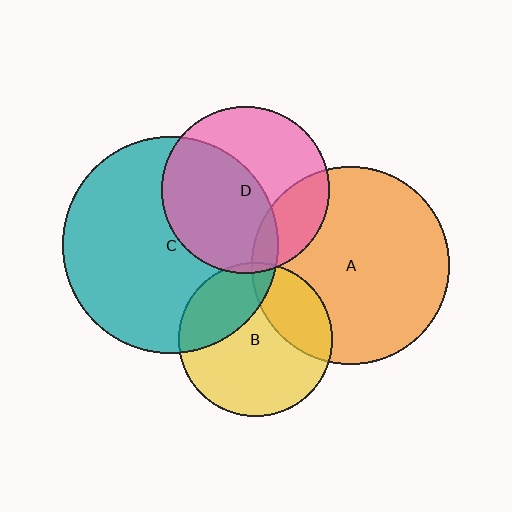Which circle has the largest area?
Circle C (teal).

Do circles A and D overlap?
Yes.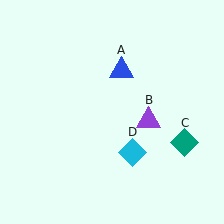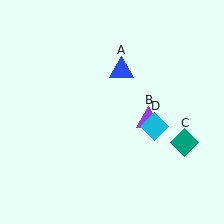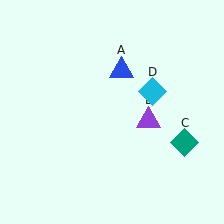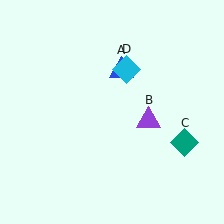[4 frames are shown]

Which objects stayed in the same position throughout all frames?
Blue triangle (object A) and purple triangle (object B) and teal diamond (object C) remained stationary.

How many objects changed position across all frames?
1 object changed position: cyan diamond (object D).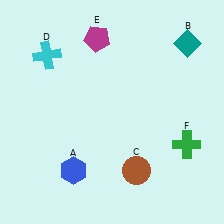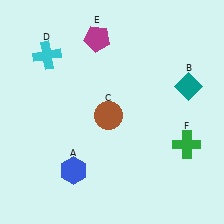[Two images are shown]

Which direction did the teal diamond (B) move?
The teal diamond (B) moved down.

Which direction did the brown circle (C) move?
The brown circle (C) moved up.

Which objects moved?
The objects that moved are: the teal diamond (B), the brown circle (C).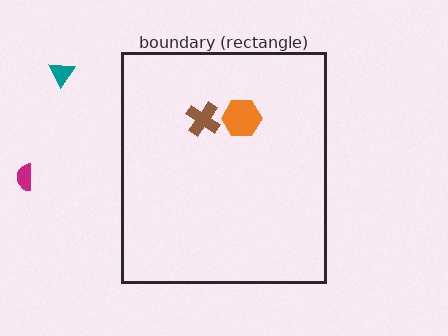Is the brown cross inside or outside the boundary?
Inside.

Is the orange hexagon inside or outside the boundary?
Inside.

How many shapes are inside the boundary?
2 inside, 2 outside.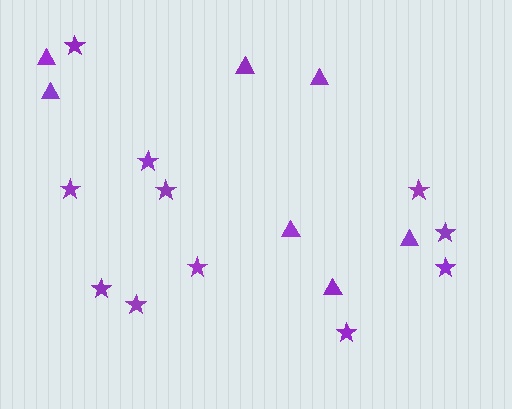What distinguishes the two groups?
There are 2 groups: one group of triangles (7) and one group of stars (11).